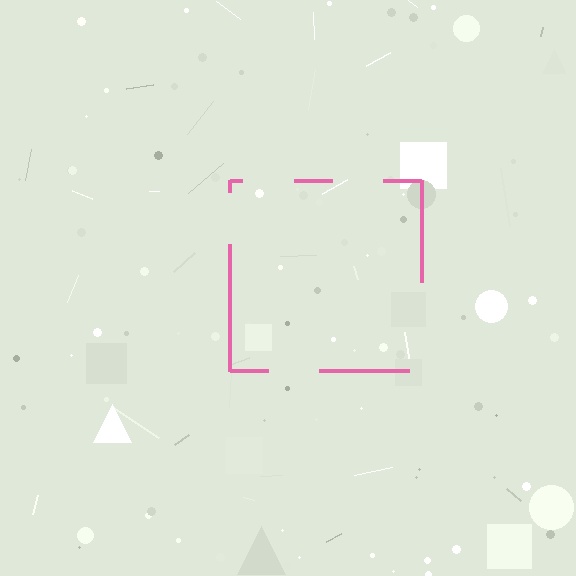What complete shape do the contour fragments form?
The contour fragments form a square.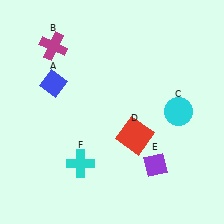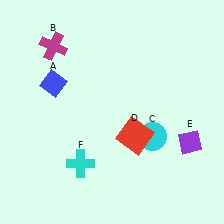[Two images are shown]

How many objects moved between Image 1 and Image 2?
2 objects moved between the two images.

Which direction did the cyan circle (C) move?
The cyan circle (C) moved left.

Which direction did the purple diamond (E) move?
The purple diamond (E) moved right.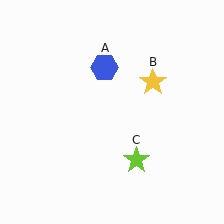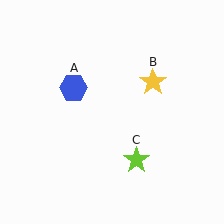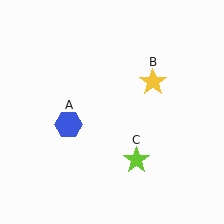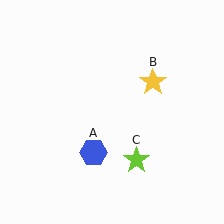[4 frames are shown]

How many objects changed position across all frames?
1 object changed position: blue hexagon (object A).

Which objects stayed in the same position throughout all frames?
Yellow star (object B) and lime star (object C) remained stationary.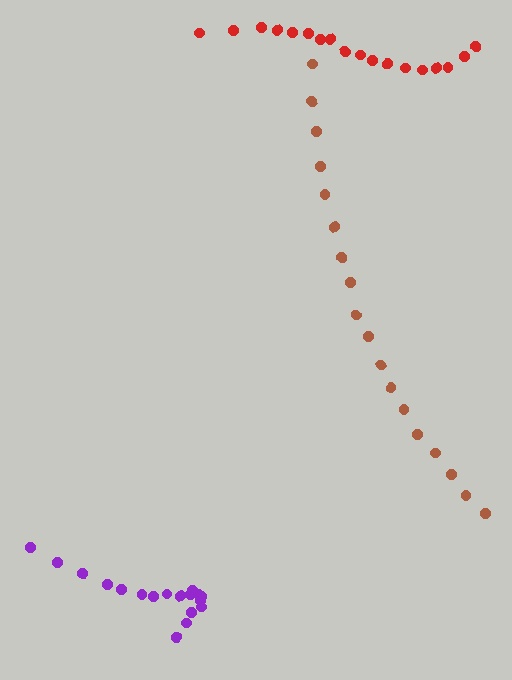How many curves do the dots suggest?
There are 3 distinct paths.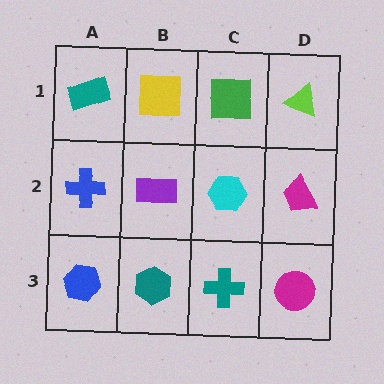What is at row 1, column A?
A teal rectangle.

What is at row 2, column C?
A cyan hexagon.